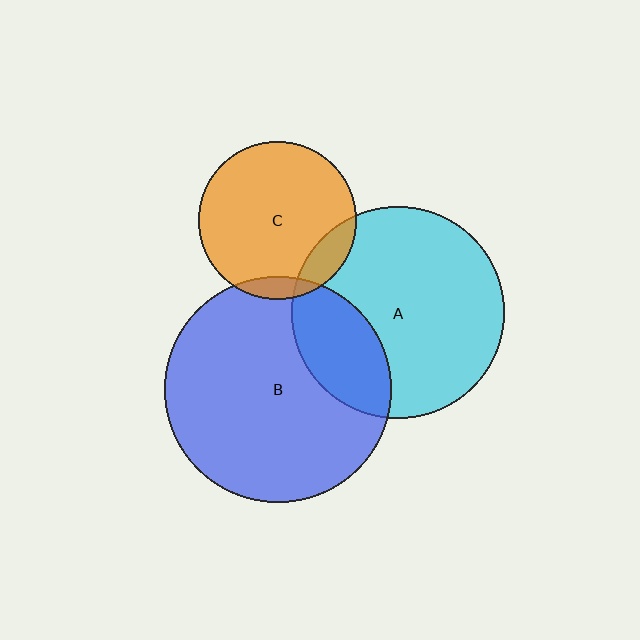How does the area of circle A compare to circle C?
Approximately 1.8 times.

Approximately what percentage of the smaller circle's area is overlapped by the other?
Approximately 10%.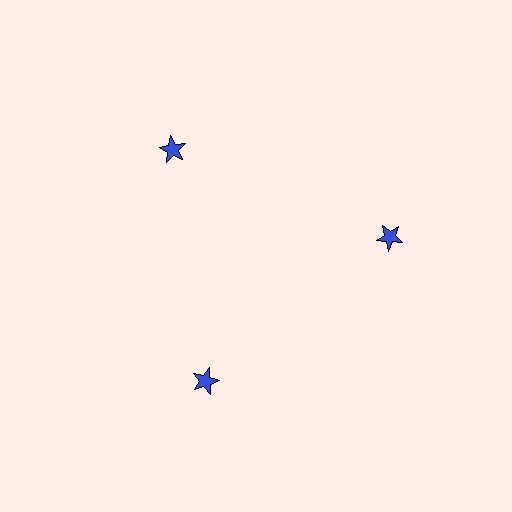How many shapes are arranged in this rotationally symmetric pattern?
There are 3 shapes, arranged in 3 groups of 1.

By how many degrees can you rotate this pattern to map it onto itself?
The pattern maps onto itself every 120 degrees of rotation.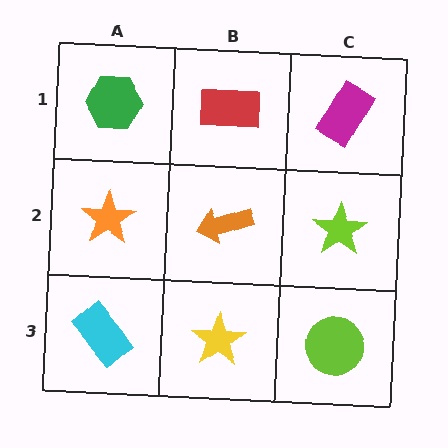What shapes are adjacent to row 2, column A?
A green hexagon (row 1, column A), a cyan rectangle (row 3, column A), an orange arrow (row 2, column B).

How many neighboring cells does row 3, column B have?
3.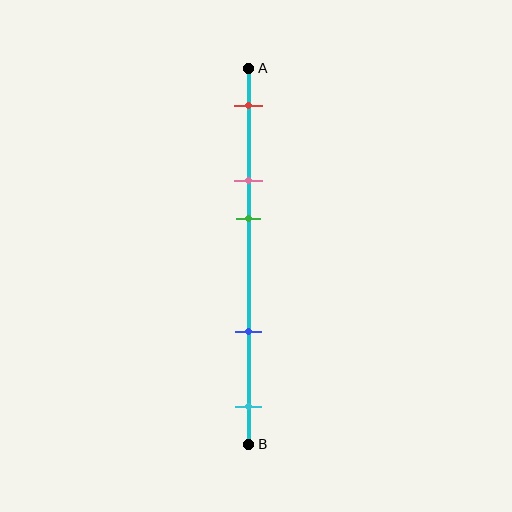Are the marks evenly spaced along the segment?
No, the marks are not evenly spaced.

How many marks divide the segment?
There are 5 marks dividing the segment.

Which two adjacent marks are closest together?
The pink and green marks are the closest adjacent pair.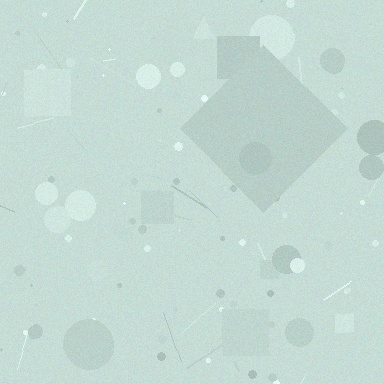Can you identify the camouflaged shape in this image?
The camouflaged shape is a diamond.